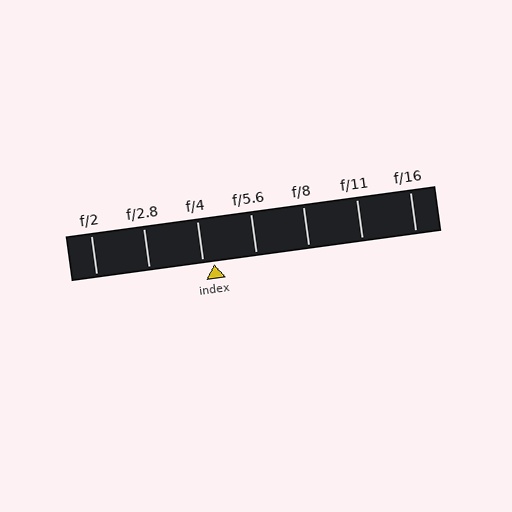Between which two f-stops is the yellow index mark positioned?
The index mark is between f/4 and f/5.6.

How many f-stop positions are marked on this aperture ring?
There are 7 f-stop positions marked.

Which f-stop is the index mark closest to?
The index mark is closest to f/4.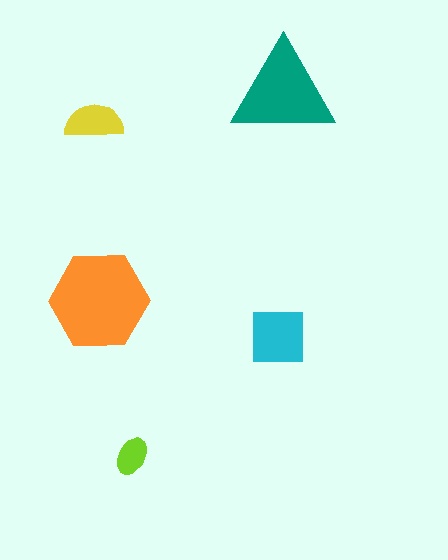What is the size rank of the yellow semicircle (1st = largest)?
4th.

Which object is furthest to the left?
The yellow semicircle is leftmost.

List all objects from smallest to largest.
The lime ellipse, the yellow semicircle, the cyan square, the teal triangle, the orange hexagon.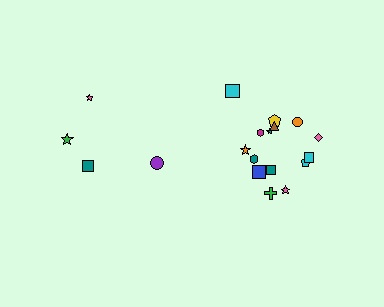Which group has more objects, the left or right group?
The right group.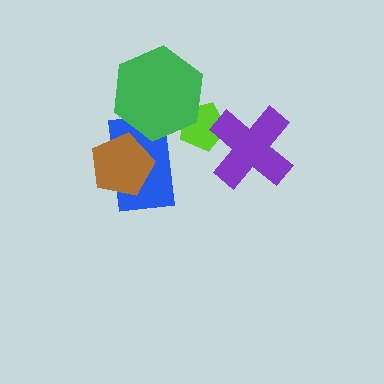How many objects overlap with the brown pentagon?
1 object overlaps with the brown pentagon.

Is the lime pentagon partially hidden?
Yes, it is partially covered by another shape.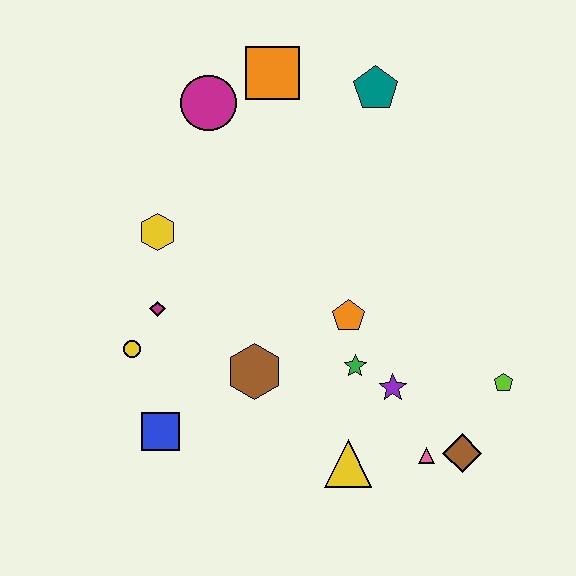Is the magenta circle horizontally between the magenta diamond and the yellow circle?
No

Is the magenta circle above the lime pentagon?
Yes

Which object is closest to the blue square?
The yellow circle is closest to the blue square.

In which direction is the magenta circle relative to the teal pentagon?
The magenta circle is to the left of the teal pentagon.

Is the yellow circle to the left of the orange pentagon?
Yes